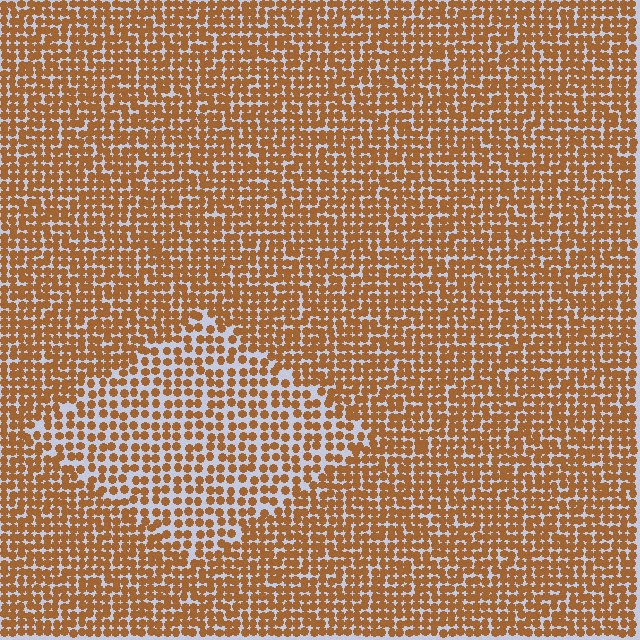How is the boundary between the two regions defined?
The boundary is defined by a change in element density (approximately 1.6x ratio). All elements are the same color, size, and shape.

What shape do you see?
I see a diamond.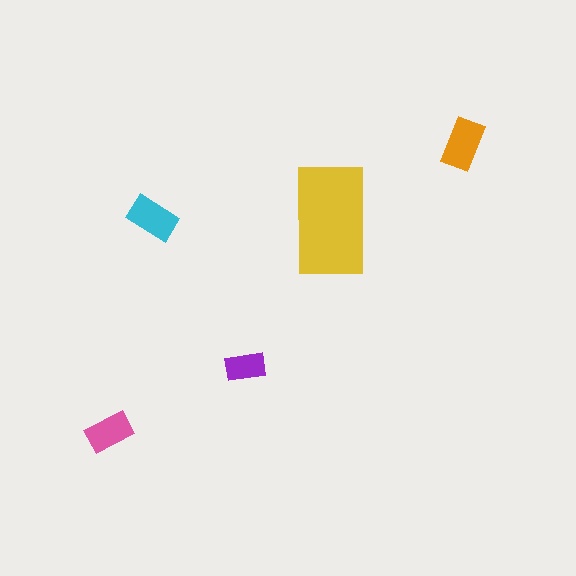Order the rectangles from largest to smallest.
the yellow one, the orange one, the cyan one, the pink one, the purple one.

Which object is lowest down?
The pink rectangle is bottommost.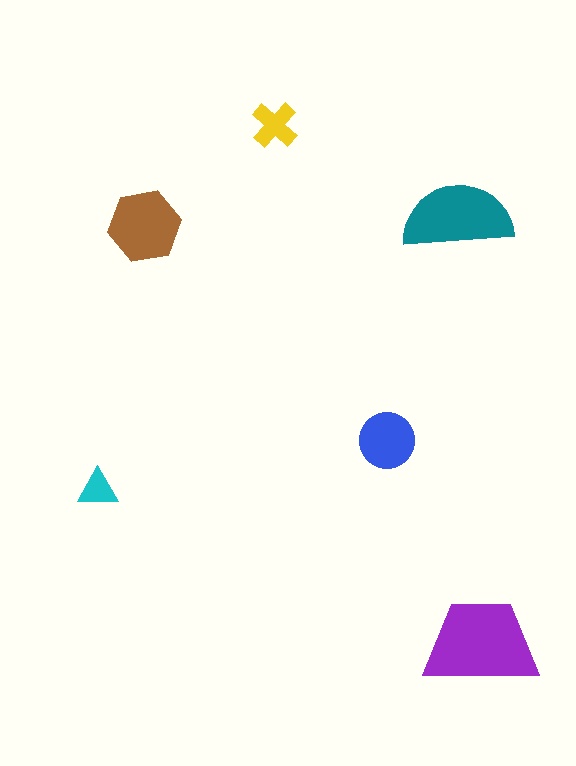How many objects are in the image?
There are 6 objects in the image.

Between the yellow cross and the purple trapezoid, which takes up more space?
The purple trapezoid.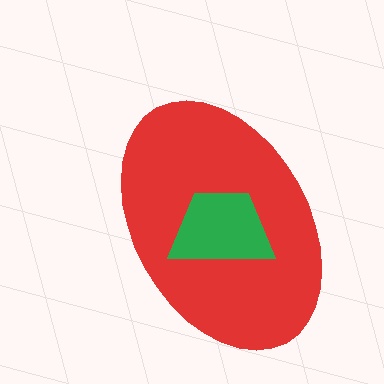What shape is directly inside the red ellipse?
The green trapezoid.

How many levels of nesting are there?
2.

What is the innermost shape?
The green trapezoid.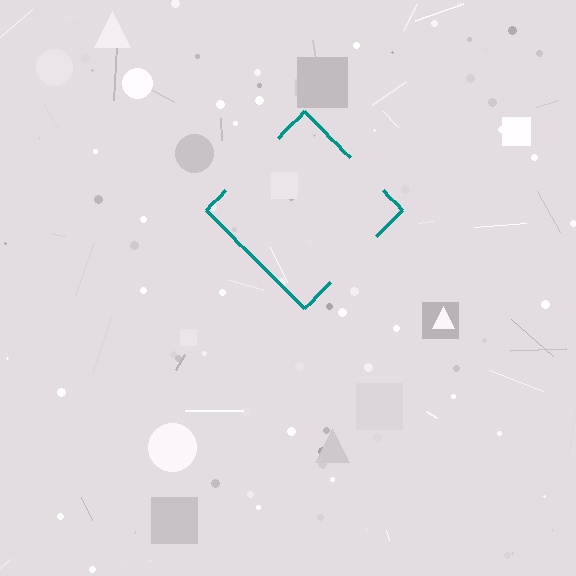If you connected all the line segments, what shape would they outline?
They would outline a diamond.